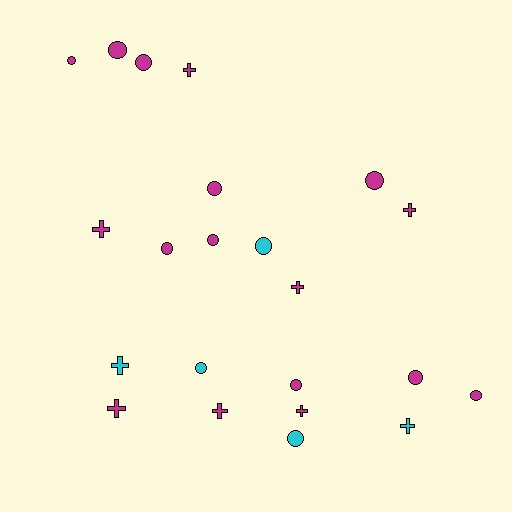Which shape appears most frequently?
Circle, with 13 objects.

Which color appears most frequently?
Magenta, with 17 objects.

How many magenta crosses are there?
There are 7 magenta crosses.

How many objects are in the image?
There are 22 objects.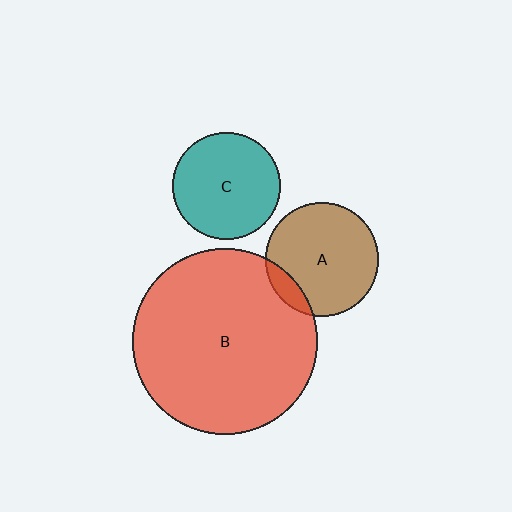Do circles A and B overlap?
Yes.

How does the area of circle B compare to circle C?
Approximately 3.0 times.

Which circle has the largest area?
Circle B (red).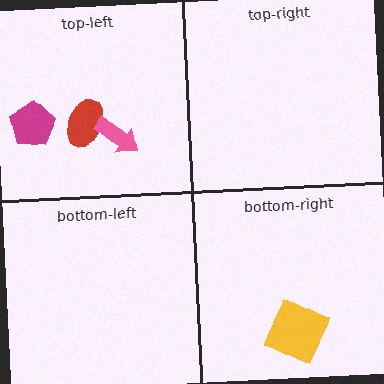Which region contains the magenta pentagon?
The top-left region.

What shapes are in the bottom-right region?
The yellow square.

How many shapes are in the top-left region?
3.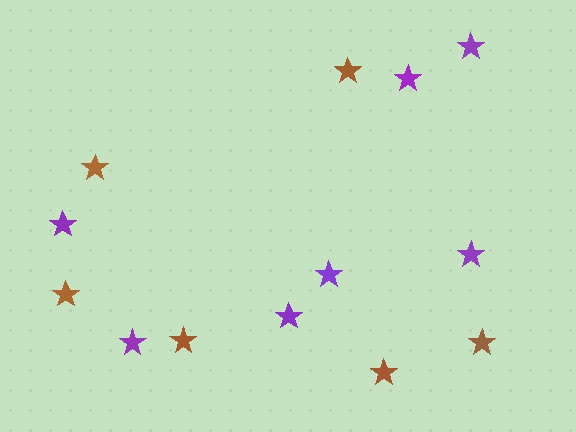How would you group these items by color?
There are 2 groups: one group of brown stars (6) and one group of purple stars (7).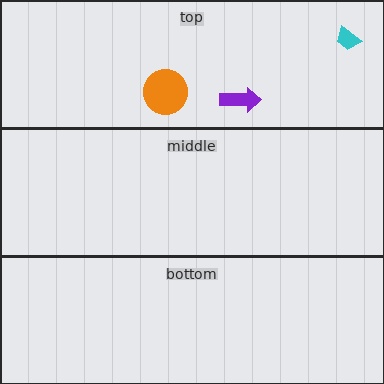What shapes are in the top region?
The purple arrow, the orange circle, the cyan trapezoid.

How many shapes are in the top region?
3.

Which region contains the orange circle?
The top region.